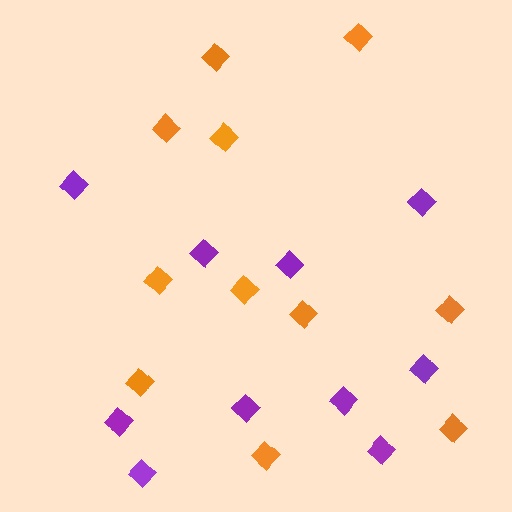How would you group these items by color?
There are 2 groups: one group of orange diamonds (11) and one group of purple diamonds (10).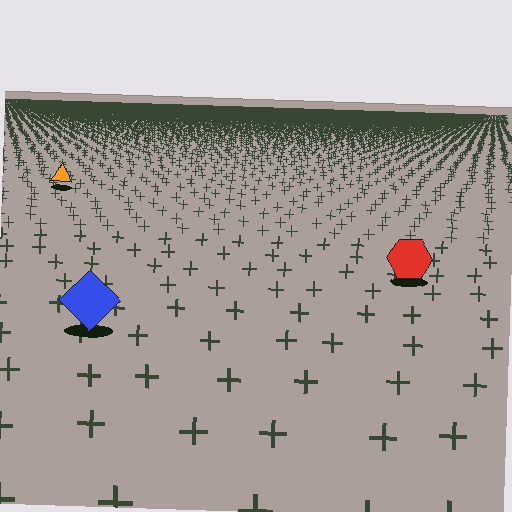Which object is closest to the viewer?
The blue diamond is closest. The texture marks near it are larger and more spread out.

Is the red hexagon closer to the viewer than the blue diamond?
No. The blue diamond is closer — you can tell from the texture gradient: the ground texture is coarser near it.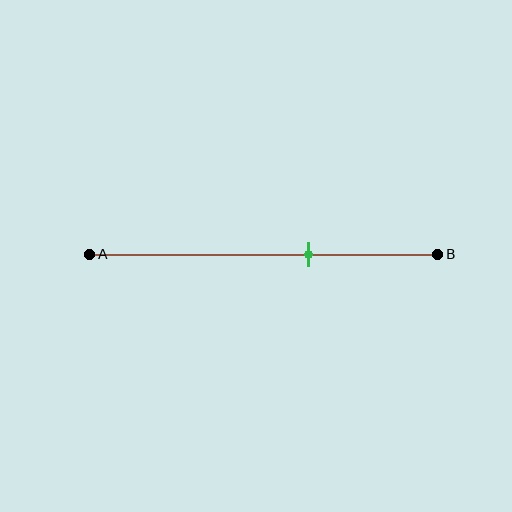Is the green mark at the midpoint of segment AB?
No, the mark is at about 65% from A, not at the 50% midpoint.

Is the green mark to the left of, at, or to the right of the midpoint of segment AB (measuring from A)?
The green mark is to the right of the midpoint of segment AB.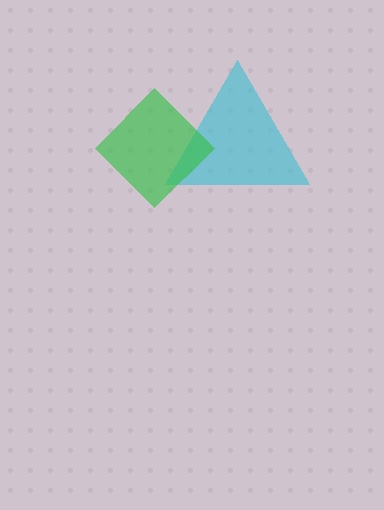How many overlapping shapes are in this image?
There are 2 overlapping shapes in the image.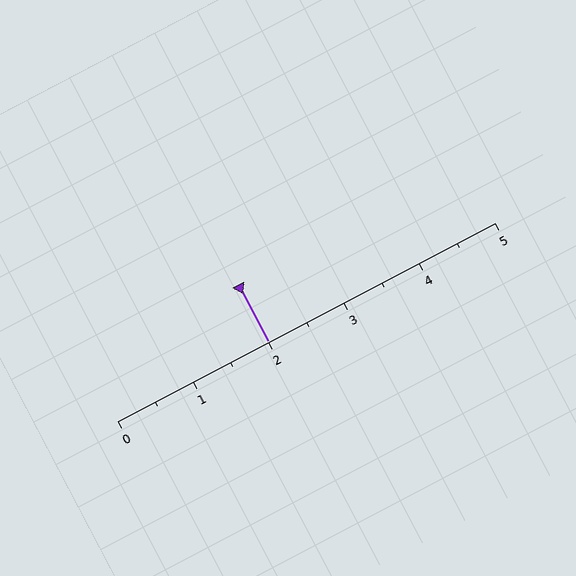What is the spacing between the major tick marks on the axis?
The major ticks are spaced 1 apart.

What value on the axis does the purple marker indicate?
The marker indicates approximately 2.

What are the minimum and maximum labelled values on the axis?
The axis runs from 0 to 5.